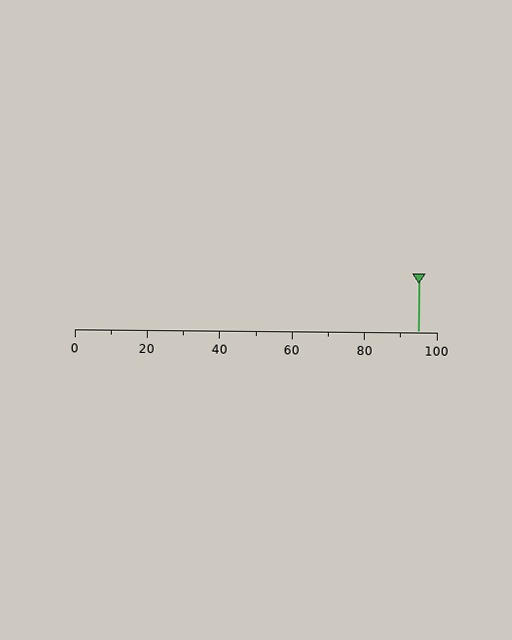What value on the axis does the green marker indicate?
The marker indicates approximately 95.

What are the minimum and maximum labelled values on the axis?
The axis runs from 0 to 100.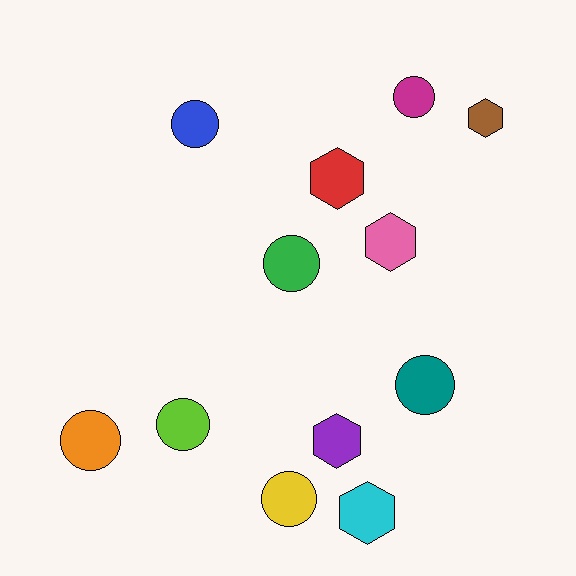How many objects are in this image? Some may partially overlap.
There are 12 objects.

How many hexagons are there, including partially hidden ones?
There are 5 hexagons.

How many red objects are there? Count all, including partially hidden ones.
There is 1 red object.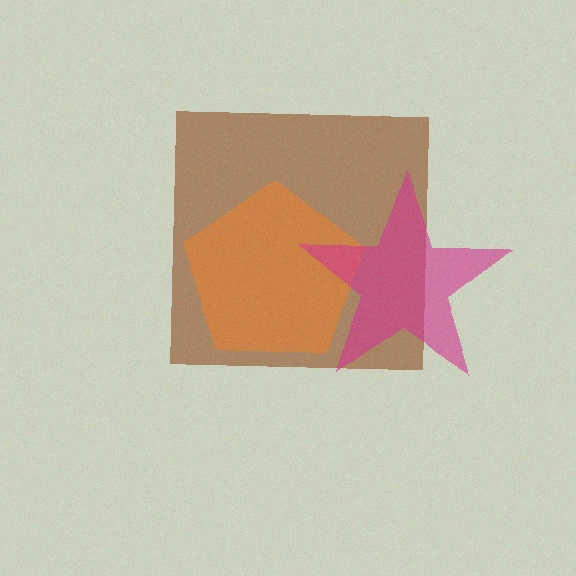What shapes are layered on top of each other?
The layered shapes are: a brown square, an orange pentagon, a magenta star.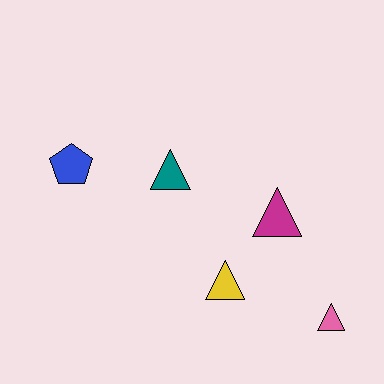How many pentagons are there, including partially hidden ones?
There is 1 pentagon.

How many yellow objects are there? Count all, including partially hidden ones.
There is 1 yellow object.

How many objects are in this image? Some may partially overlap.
There are 5 objects.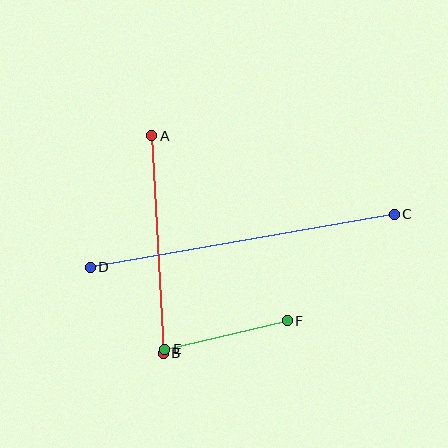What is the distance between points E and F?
The distance is approximately 126 pixels.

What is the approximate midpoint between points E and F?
The midpoint is at approximately (226, 335) pixels.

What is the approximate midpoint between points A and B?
The midpoint is at approximately (158, 245) pixels.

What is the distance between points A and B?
The distance is approximately 218 pixels.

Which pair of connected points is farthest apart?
Points C and D are farthest apart.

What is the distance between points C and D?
The distance is approximately 309 pixels.